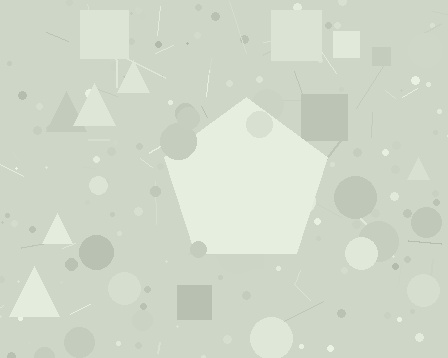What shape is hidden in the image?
A pentagon is hidden in the image.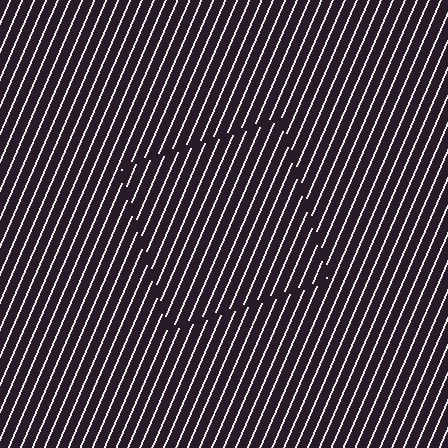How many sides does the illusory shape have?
4 sides — the line-ends trace a square.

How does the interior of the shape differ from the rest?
The interior of the shape contains the same grating, shifted by half a period — the contour is defined by the phase discontinuity where line-ends from the inner and outer gratings abut.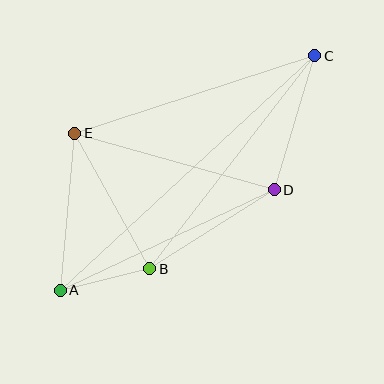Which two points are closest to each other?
Points A and B are closest to each other.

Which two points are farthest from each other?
Points A and C are farthest from each other.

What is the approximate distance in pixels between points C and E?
The distance between C and E is approximately 252 pixels.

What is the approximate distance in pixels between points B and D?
The distance between B and D is approximately 147 pixels.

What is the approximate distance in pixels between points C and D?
The distance between C and D is approximately 140 pixels.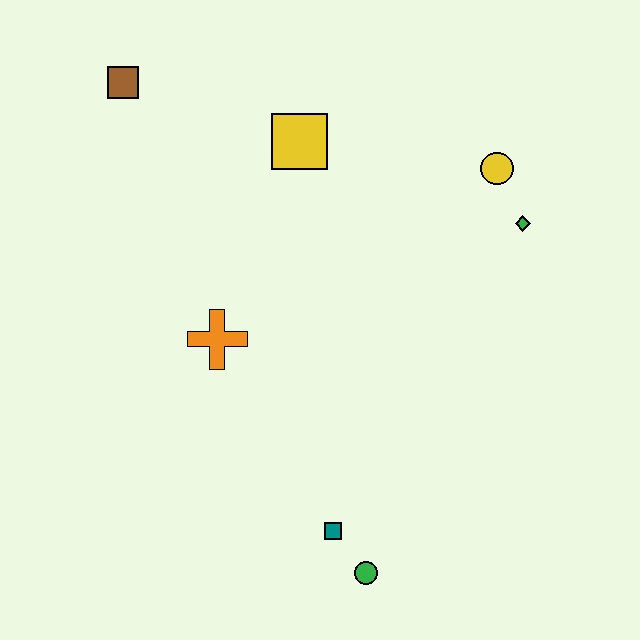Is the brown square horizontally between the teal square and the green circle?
No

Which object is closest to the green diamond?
The yellow circle is closest to the green diamond.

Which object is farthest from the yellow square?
The green circle is farthest from the yellow square.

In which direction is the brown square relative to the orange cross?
The brown square is above the orange cross.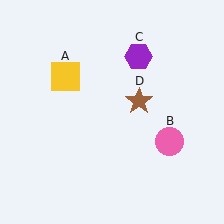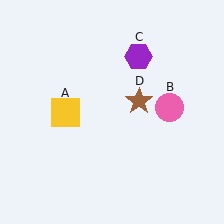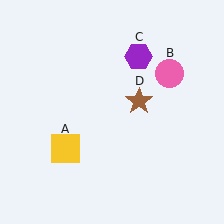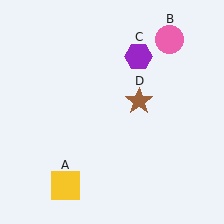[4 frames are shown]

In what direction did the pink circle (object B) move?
The pink circle (object B) moved up.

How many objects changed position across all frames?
2 objects changed position: yellow square (object A), pink circle (object B).